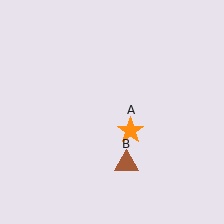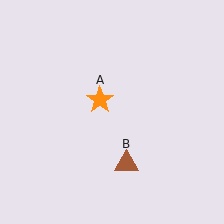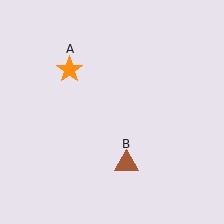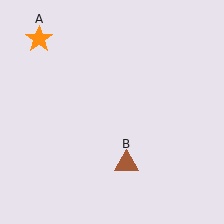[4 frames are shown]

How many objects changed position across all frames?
1 object changed position: orange star (object A).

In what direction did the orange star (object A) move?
The orange star (object A) moved up and to the left.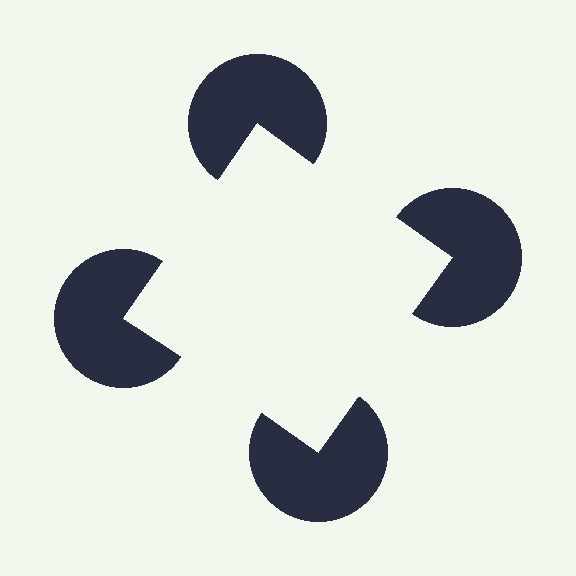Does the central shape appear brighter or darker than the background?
It typically appears slightly brighter than the background, even though no actual brightness change is drawn.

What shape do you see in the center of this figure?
An illusory square — its edges are inferred from the aligned wedge cuts in the pac-man discs, not physically drawn.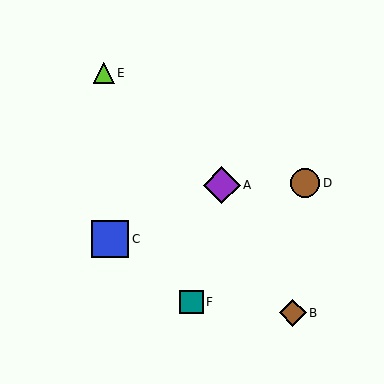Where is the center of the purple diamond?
The center of the purple diamond is at (222, 185).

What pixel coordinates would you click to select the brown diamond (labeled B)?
Click at (293, 313) to select the brown diamond B.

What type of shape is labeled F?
Shape F is a teal square.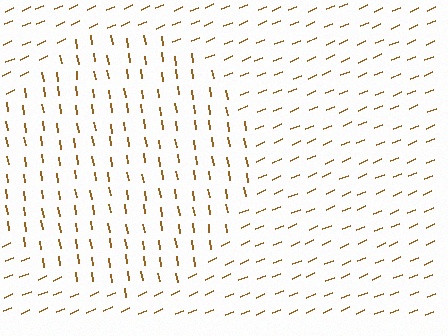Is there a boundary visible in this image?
Yes, there is a texture boundary formed by a change in line orientation.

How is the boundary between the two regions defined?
The boundary is defined purely by a change in line orientation (approximately 75 degrees difference). All lines are the same color and thickness.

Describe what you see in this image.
The image is filled with small brown line segments. A circle region in the image has lines oriented differently from the surrounding lines, creating a visible texture boundary.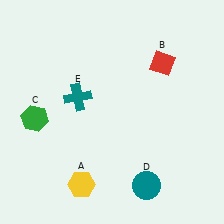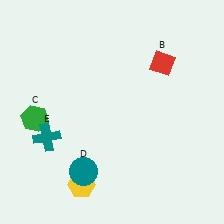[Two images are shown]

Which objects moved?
The objects that moved are: the teal circle (D), the teal cross (E).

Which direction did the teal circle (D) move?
The teal circle (D) moved left.